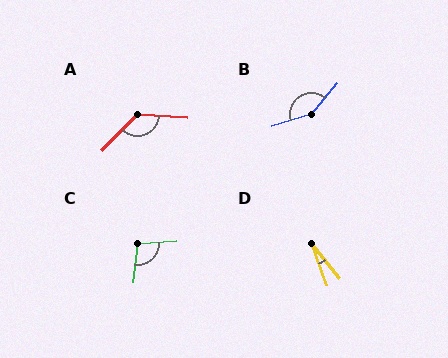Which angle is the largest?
B, at approximately 147 degrees.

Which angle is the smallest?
D, at approximately 19 degrees.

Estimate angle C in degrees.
Approximately 100 degrees.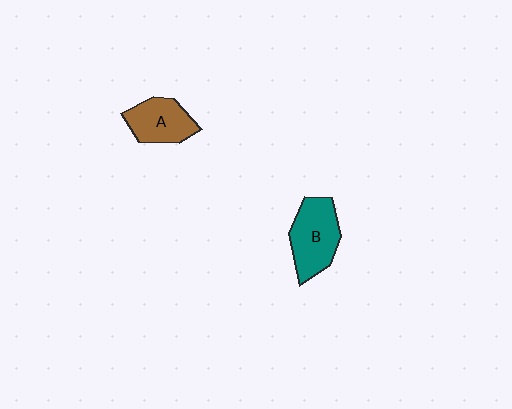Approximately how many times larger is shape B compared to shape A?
Approximately 1.2 times.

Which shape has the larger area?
Shape B (teal).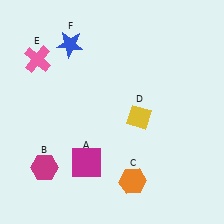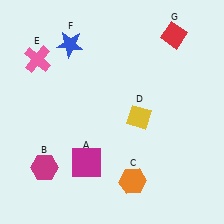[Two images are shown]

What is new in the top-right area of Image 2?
A red diamond (G) was added in the top-right area of Image 2.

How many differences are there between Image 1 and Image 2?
There is 1 difference between the two images.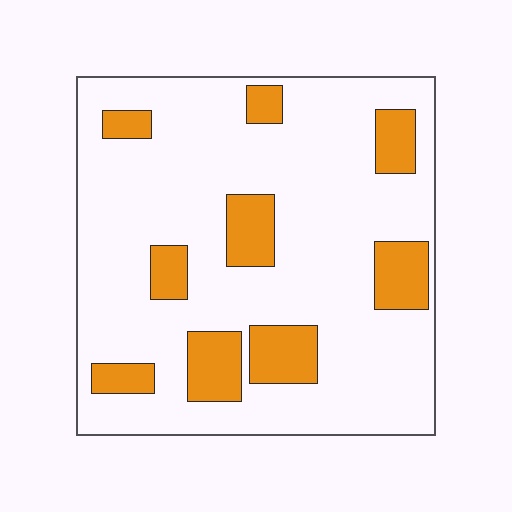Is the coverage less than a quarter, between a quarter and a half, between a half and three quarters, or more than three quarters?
Less than a quarter.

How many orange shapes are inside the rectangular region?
9.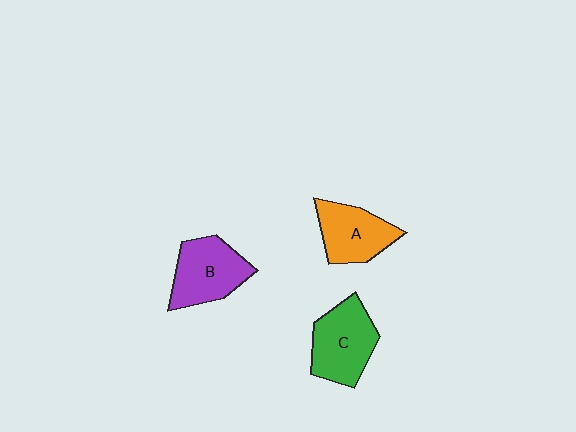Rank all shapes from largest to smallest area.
From largest to smallest: C (green), B (purple), A (orange).